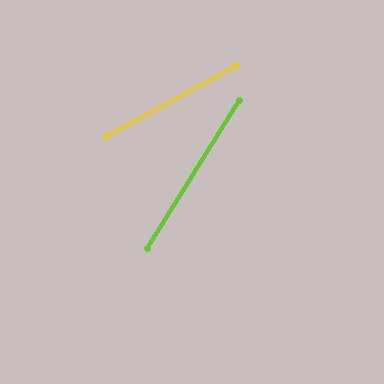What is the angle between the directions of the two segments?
Approximately 30 degrees.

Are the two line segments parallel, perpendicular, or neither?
Neither parallel nor perpendicular — they differ by about 30°.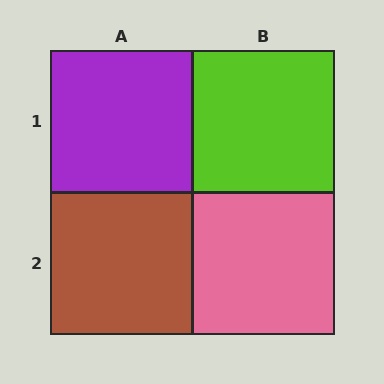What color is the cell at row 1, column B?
Lime.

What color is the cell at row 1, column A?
Purple.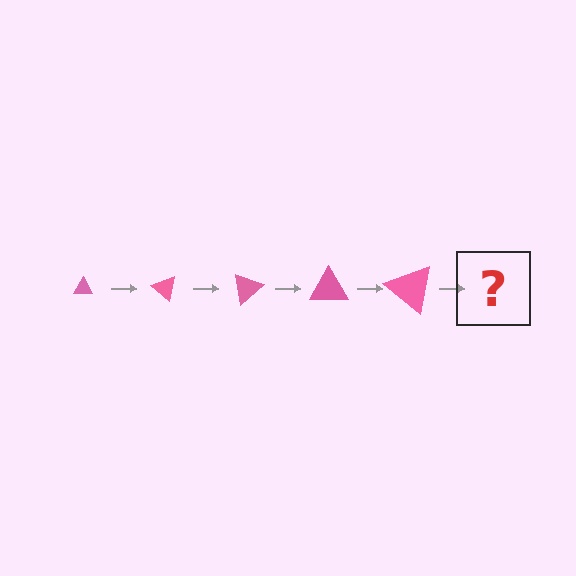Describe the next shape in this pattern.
It should be a triangle, larger than the previous one and rotated 200 degrees from the start.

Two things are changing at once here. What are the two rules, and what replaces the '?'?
The two rules are that the triangle grows larger each step and it rotates 40 degrees each step. The '?' should be a triangle, larger than the previous one and rotated 200 degrees from the start.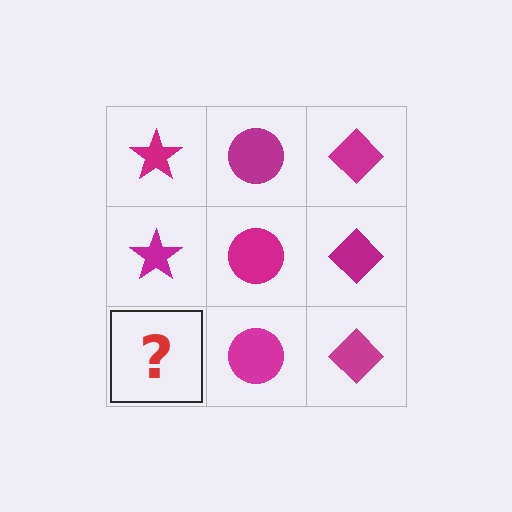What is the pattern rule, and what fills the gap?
The rule is that each column has a consistent shape. The gap should be filled with a magenta star.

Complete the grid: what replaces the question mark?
The question mark should be replaced with a magenta star.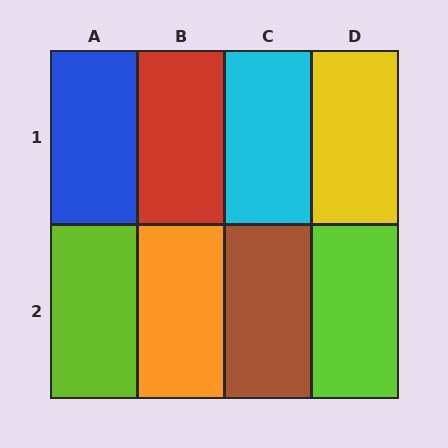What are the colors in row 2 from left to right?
Lime, orange, brown, lime.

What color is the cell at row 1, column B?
Red.